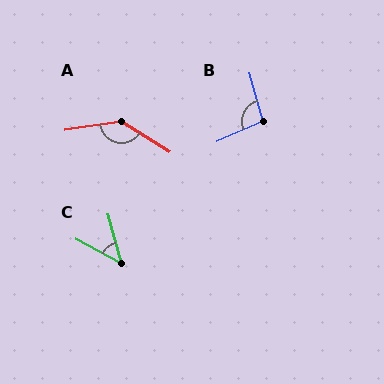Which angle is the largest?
A, at approximately 140 degrees.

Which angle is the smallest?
C, at approximately 47 degrees.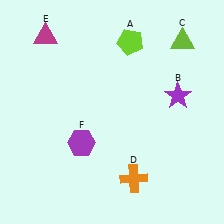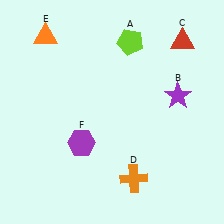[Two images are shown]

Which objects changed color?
C changed from lime to red. E changed from magenta to orange.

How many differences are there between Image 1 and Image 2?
There are 2 differences between the two images.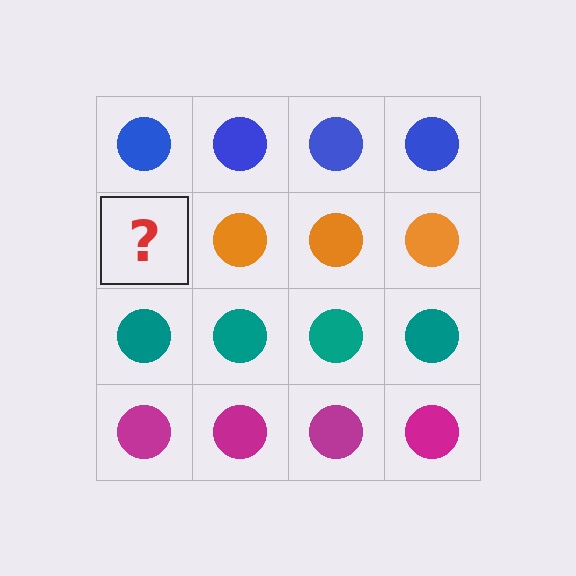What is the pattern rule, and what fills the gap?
The rule is that each row has a consistent color. The gap should be filled with an orange circle.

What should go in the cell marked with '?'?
The missing cell should contain an orange circle.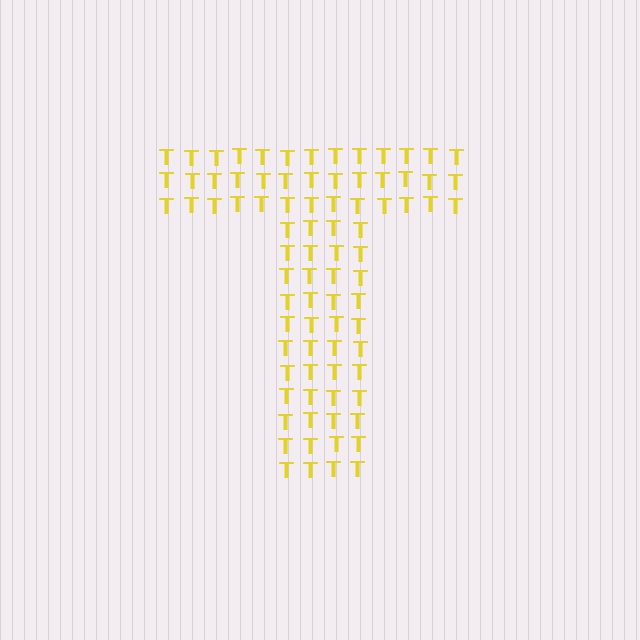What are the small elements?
The small elements are letter T's.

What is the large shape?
The large shape is the letter T.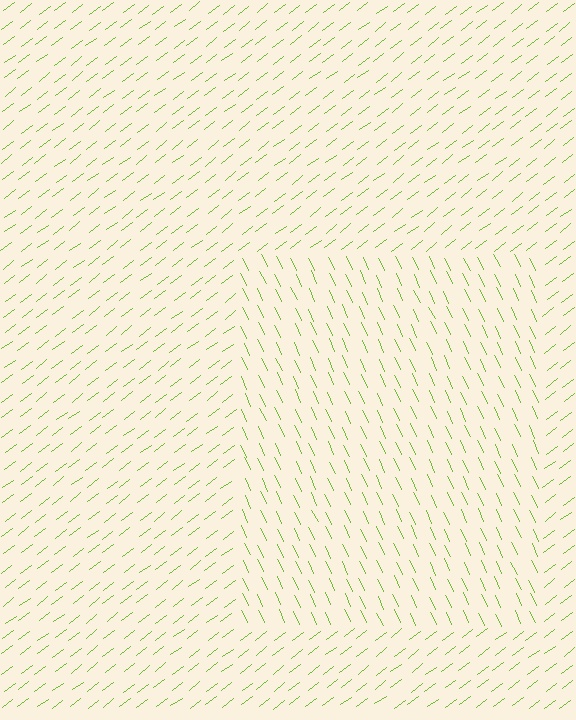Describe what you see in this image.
The image is filled with small lime line segments. A rectangle region in the image has lines oriented differently from the surrounding lines, creating a visible texture boundary.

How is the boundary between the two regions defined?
The boundary is defined purely by a change in line orientation (approximately 78 degrees difference). All lines are the same color and thickness.